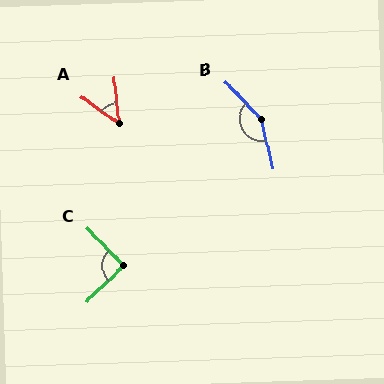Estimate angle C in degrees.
Approximately 90 degrees.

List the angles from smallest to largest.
A (49°), C (90°), B (150°).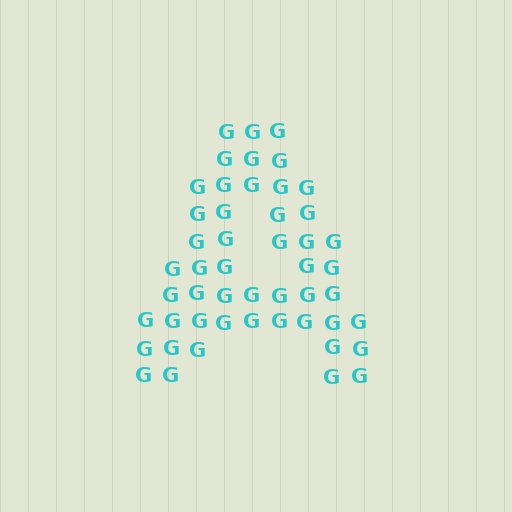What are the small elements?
The small elements are letter G's.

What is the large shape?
The large shape is the letter A.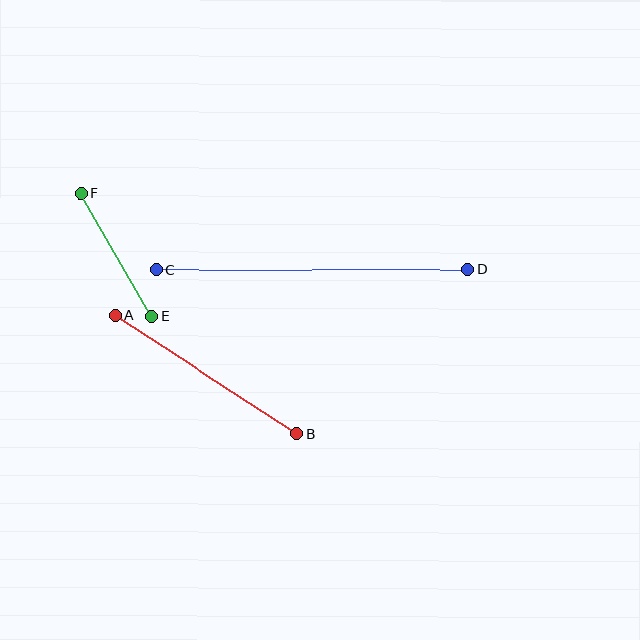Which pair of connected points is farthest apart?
Points C and D are farthest apart.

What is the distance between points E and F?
The distance is approximately 142 pixels.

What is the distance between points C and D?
The distance is approximately 312 pixels.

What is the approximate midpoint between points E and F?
The midpoint is at approximately (116, 255) pixels.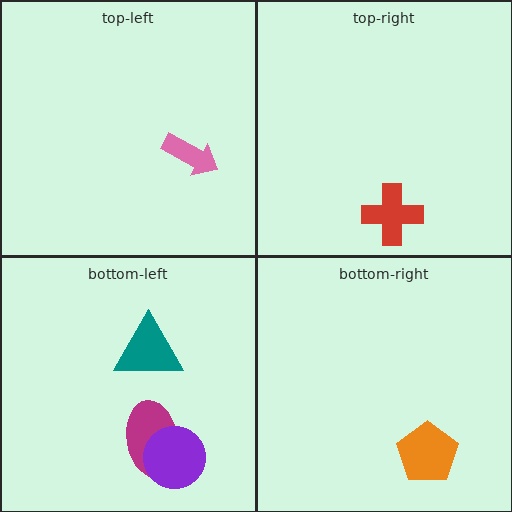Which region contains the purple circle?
The bottom-left region.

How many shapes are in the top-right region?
1.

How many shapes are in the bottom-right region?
1.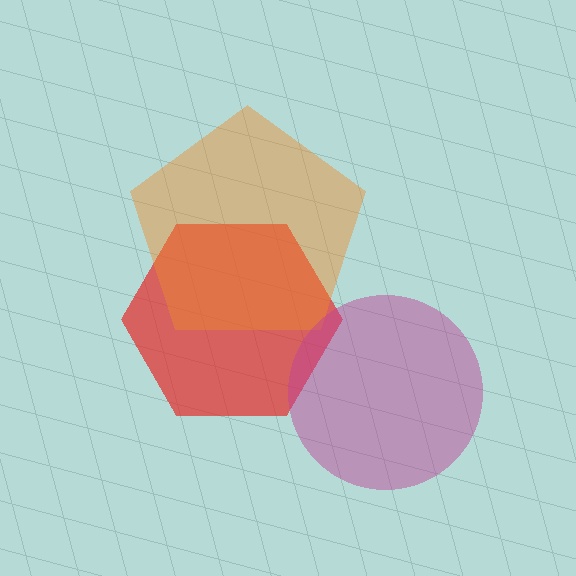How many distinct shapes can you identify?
There are 3 distinct shapes: a red hexagon, an orange pentagon, a magenta circle.